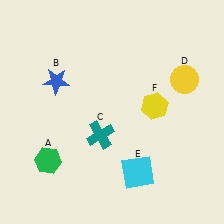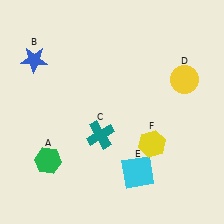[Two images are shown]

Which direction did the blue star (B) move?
The blue star (B) moved left.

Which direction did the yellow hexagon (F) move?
The yellow hexagon (F) moved down.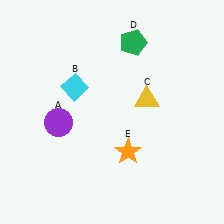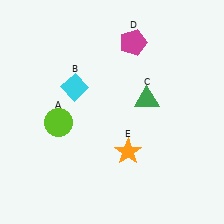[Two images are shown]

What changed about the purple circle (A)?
In Image 1, A is purple. In Image 2, it changed to lime.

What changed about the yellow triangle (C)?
In Image 1, C is yellow. In Image 2, it changed to green.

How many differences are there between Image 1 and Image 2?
There are 3 differences between the two images.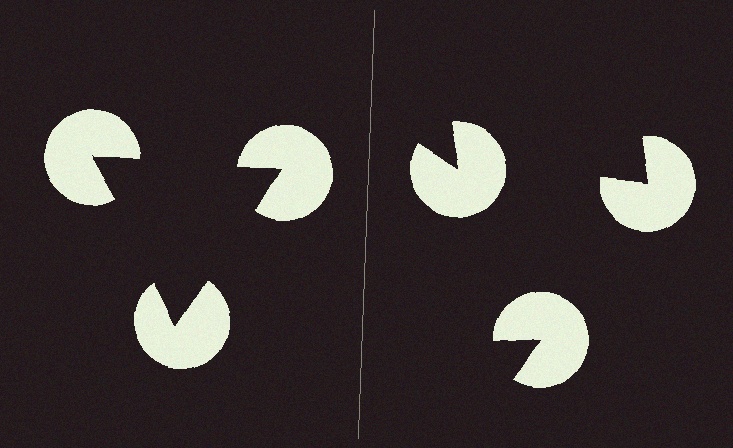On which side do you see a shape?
An illusory triangle appears on the left side. On the right side the wedge cuts are rotated, so no coherent shape forms.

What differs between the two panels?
The pac-man discs are positioned identically on both sides; only the wedge orientations differ. On the left they align to a triangle; on the right they are misaligned.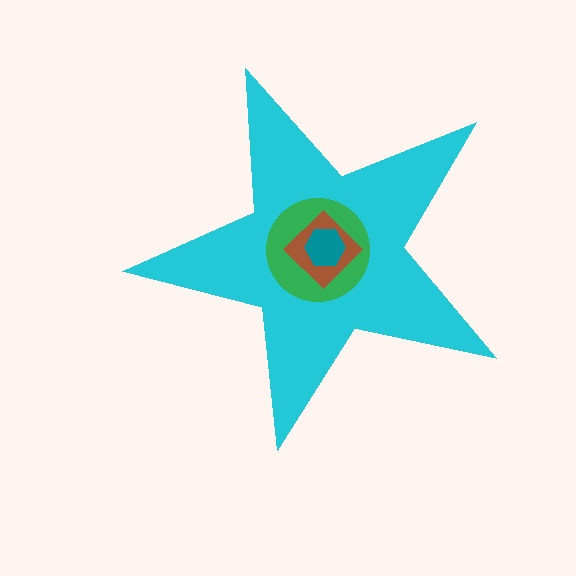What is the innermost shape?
The teal hexagon.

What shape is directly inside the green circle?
The brown diamond.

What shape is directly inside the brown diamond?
The teal hexagon.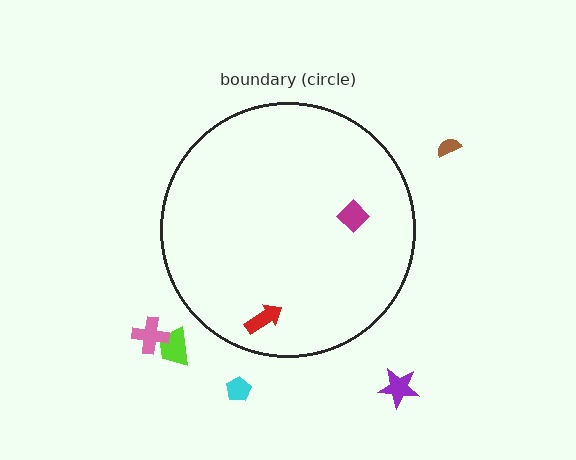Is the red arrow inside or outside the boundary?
Inside.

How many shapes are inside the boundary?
2 inside, 5 outside.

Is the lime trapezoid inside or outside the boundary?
Outside.